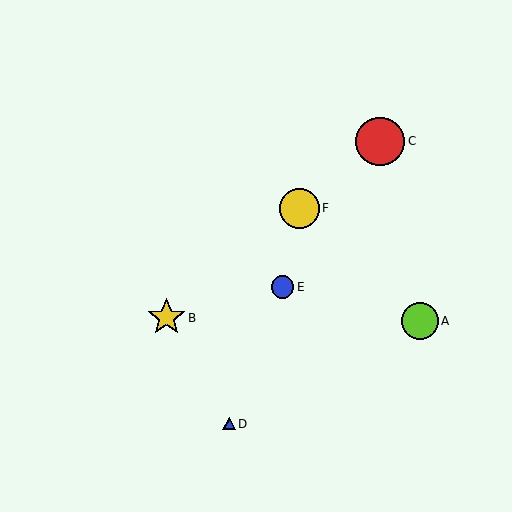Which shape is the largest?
The red circle (labeled C) is the largest.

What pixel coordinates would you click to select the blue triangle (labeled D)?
Click at (229, 424) to select the blue triangle D.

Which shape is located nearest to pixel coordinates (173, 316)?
The yellow star (labeled B) at (167, 318) is nearest to that location.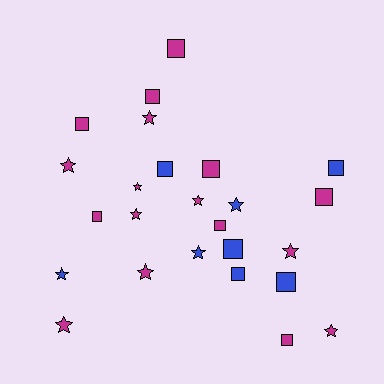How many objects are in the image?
There are 25 objects.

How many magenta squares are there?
There are 8 magenta squares.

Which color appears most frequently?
Magenta, with 17 objects.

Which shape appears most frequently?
Square, with 13 objects.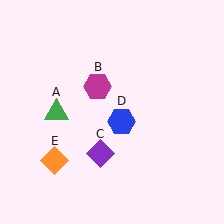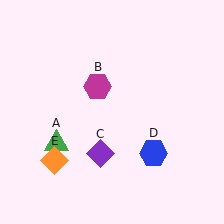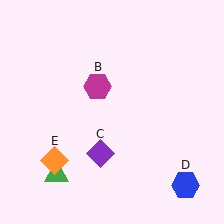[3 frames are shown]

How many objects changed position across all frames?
2 objects changed position: green triangle (object A), blue hexagon (object D).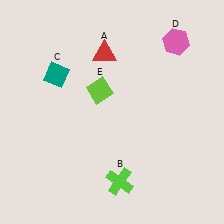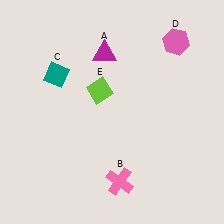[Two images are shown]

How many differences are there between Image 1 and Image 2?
There are 2 differences between the two images.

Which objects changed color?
A changed from red to magenta. B changed from lime to pink.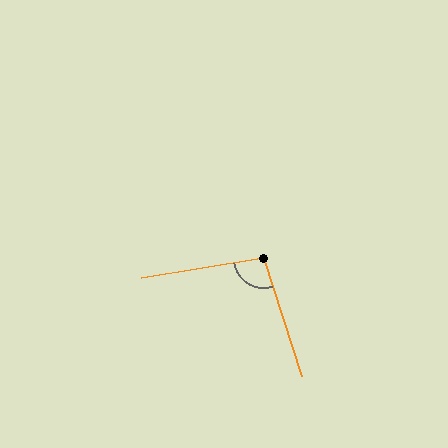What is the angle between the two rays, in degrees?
Approximately 99 degrees.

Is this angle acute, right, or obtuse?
It is obtuse.